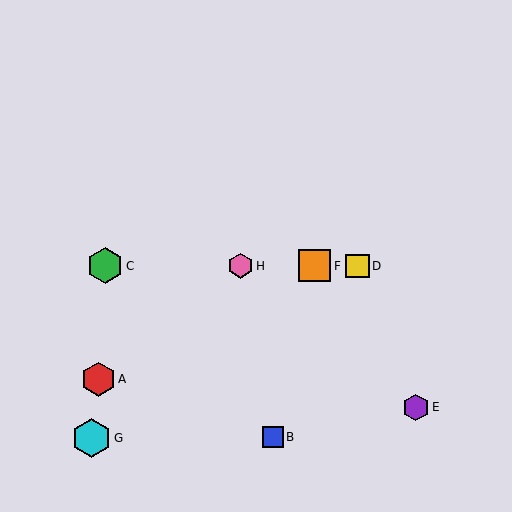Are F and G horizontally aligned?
No, F is at y≈266 and G is at y≈438.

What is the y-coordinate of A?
Object A is at y≈379.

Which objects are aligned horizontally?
Objects C, D, F, H are aligned horizontally.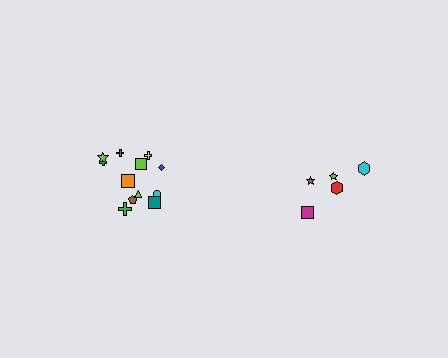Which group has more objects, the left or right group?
The left group.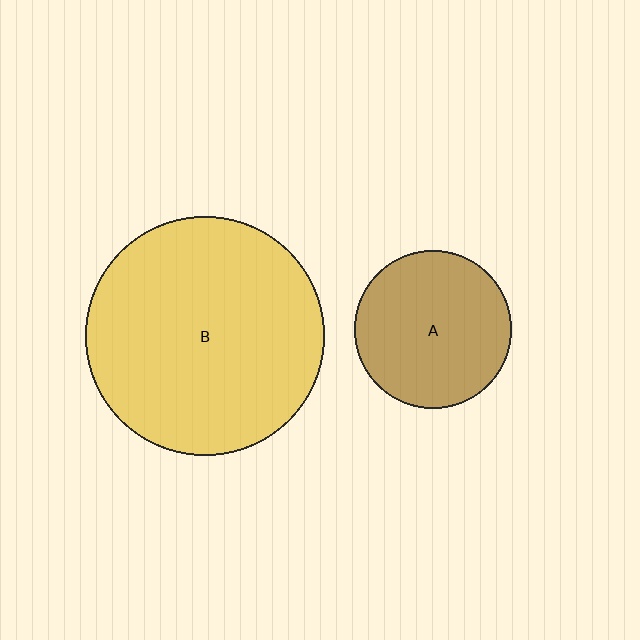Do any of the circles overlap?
No, none of the circles overlap.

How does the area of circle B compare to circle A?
Approximately 2.3 times.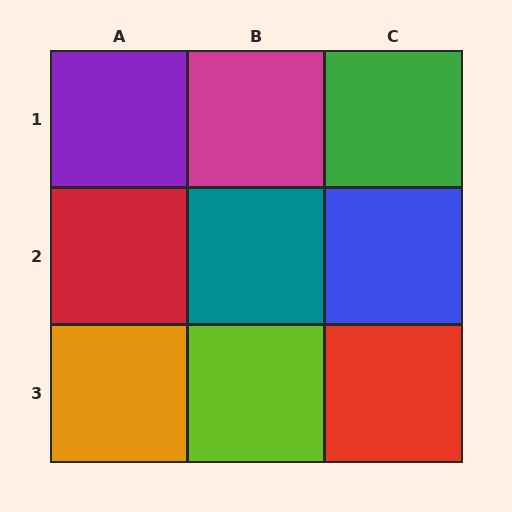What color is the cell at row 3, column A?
Orange.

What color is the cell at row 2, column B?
Teal.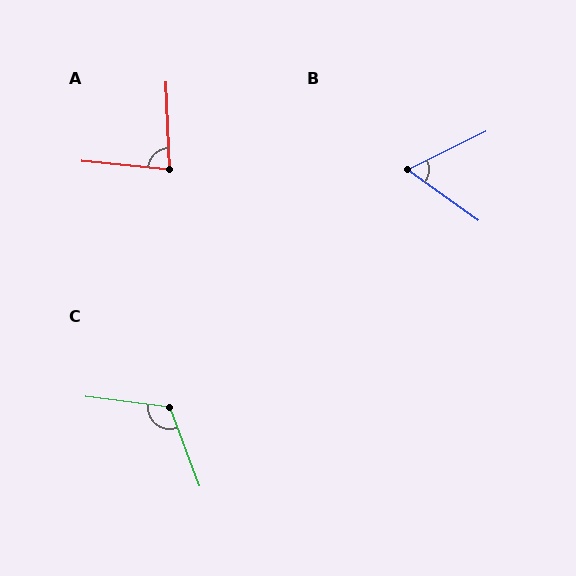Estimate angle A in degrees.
Approximately 82 degrees.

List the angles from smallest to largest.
B (62°), A (82°), C (118°).